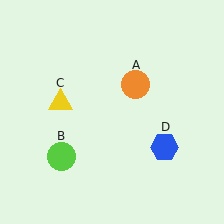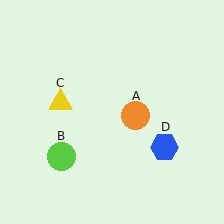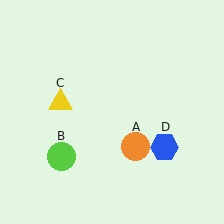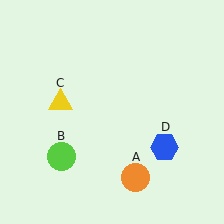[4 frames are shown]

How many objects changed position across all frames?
1 object changed position: orange circle (object A).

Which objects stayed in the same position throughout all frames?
Lime circle (object B) and yellow triangle (object C) and blue hexagon (object D) remained stationary.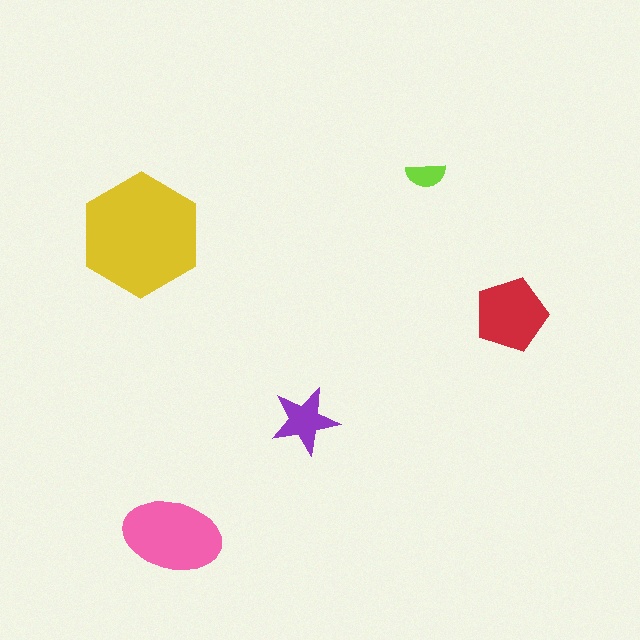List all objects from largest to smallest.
The yellow hexagon, the pink ellipse, the red pentagon, the purple star, the lime semicircle.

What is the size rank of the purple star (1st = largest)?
4th.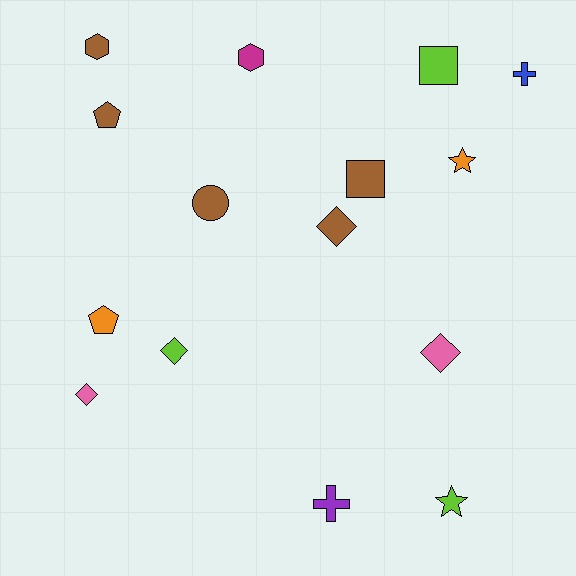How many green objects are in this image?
There are no green objects.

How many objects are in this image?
There are 15 objects.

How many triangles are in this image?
There are no triangles.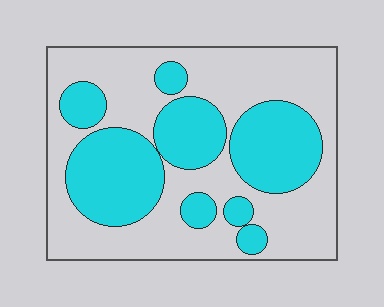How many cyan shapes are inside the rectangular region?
8.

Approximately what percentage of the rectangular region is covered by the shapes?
Approximately 40%.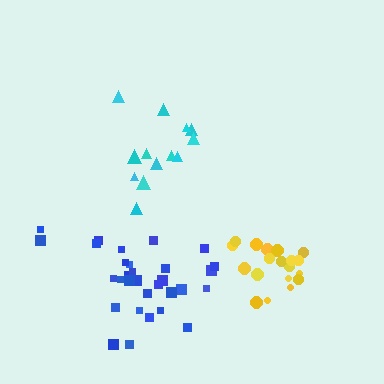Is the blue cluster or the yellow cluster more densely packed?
Yellow.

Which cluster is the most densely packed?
Yellow.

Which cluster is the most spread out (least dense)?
Cyan.